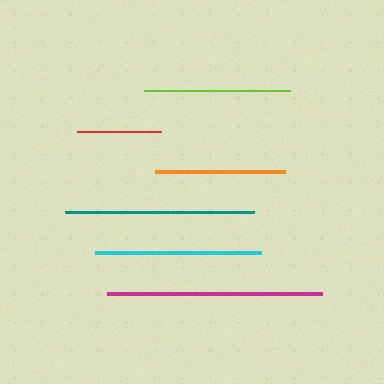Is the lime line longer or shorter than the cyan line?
The cyan line is longer than the lime line.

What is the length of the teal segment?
The teal segment is approximately 189 pixels long.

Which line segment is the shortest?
The red line is the shortest at approximately 84 pixels.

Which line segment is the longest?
The magenta line is the longest at approximately 214 pixels.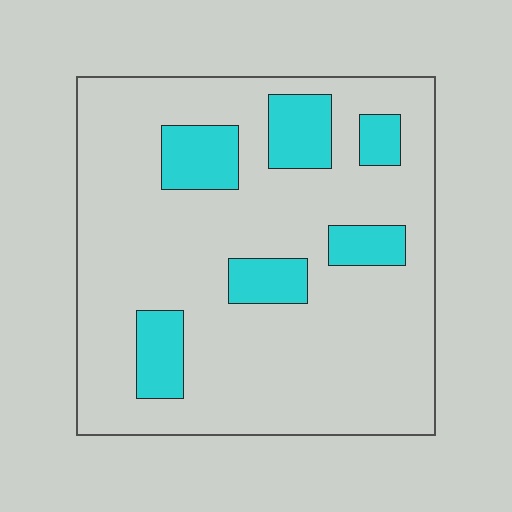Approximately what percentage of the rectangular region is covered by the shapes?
Approximately 20%.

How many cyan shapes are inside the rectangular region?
6.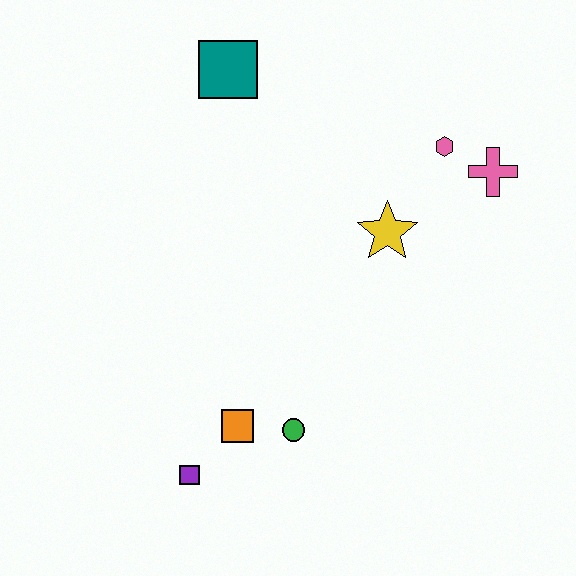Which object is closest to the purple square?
The orange square is closest to the purple square.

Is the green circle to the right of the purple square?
Yes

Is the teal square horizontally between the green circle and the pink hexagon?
No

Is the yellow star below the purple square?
No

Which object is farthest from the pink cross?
The purple square is farthest from the pink cross.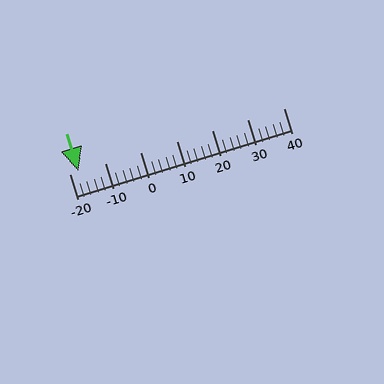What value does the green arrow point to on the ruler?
The green arrow points to approximately -18.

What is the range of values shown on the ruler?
The ruler shows values from -20 to 40.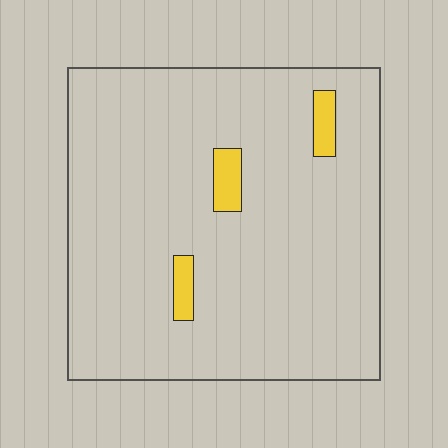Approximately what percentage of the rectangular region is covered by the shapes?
Approximately 5%.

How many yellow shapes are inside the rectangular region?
3.